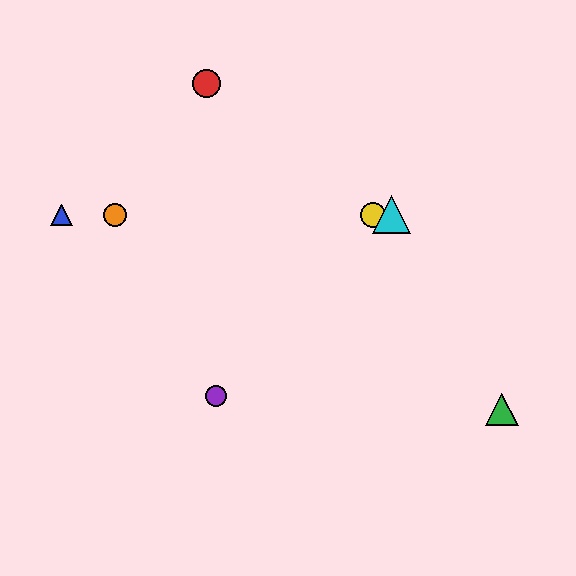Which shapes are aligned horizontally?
The blue triangle, the yellow circle, the orange circle, the cyan triangle are aligned horizontally.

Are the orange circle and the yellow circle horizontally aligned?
Yes, both are at y≈215.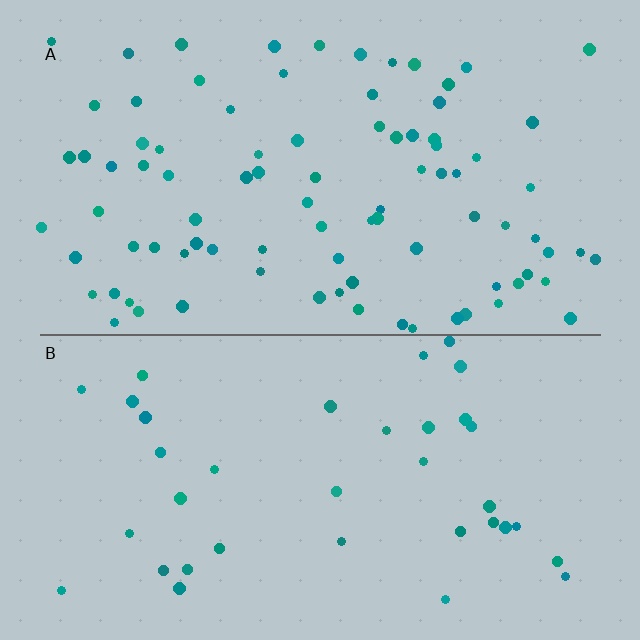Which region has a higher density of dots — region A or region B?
A (the top).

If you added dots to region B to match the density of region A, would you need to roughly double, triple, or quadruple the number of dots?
Approximately double.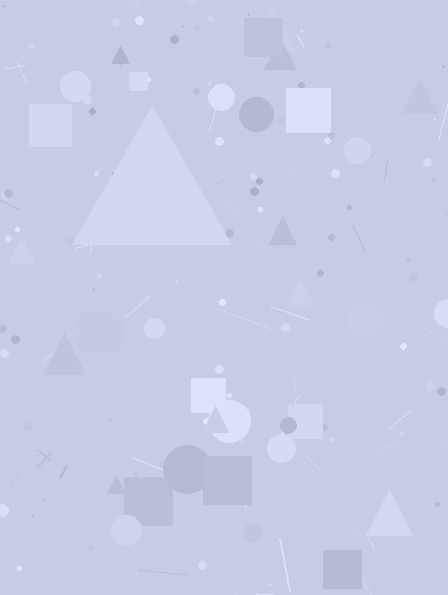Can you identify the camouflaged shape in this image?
The camouflaged shape is a triangle.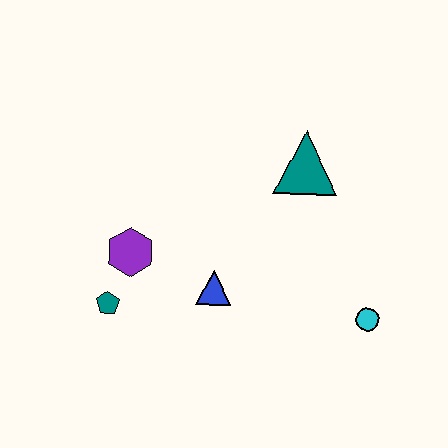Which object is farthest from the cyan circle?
The teal pentagon is farthest from the cyan circle.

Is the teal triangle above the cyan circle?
Yes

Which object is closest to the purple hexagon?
The teal pentagon is closest to the purple hexagon.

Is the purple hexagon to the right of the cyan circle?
No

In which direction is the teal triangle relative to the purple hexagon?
The teal triangle is to the right of the purple hexagon.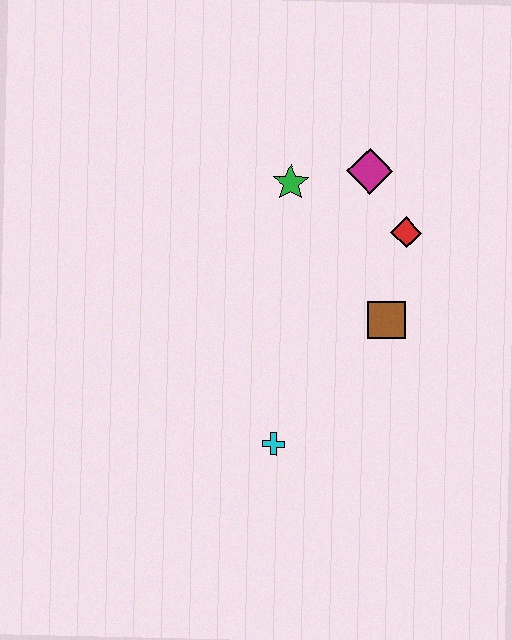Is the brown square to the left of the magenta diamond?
No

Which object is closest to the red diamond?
The magenta diamond is closest to the red diamond.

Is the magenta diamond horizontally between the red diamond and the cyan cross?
Yes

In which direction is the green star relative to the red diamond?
The green star is to the left of the red diamond.